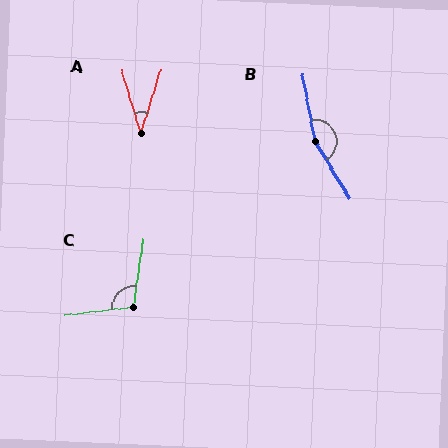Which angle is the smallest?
A, at approximately 34 degrees.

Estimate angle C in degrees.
Approximately 106 degrees.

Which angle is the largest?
B, at approximately 159 degrees.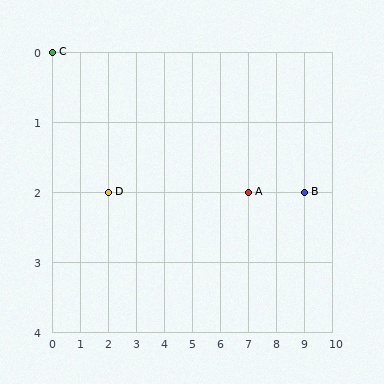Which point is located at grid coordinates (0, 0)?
Point C is at (0, 0).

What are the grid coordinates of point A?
Point A is at grid coordinates (7, 2).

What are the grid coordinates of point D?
Point D is at grid coordinates (2, 2).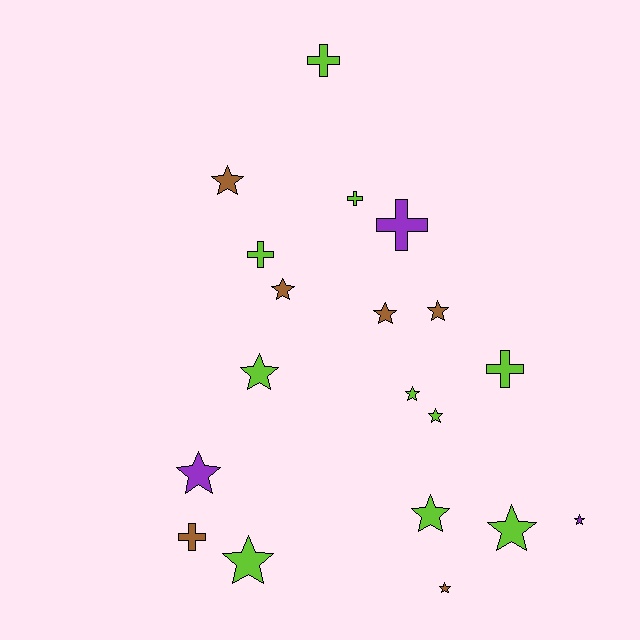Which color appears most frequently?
Lime, with 10 objects.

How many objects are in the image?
There are 19 objects.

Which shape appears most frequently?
Star, with 13 objects.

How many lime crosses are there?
There are 4 lime crosses.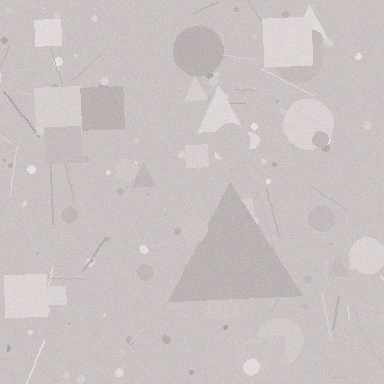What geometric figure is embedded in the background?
A triangle is embedded in the background.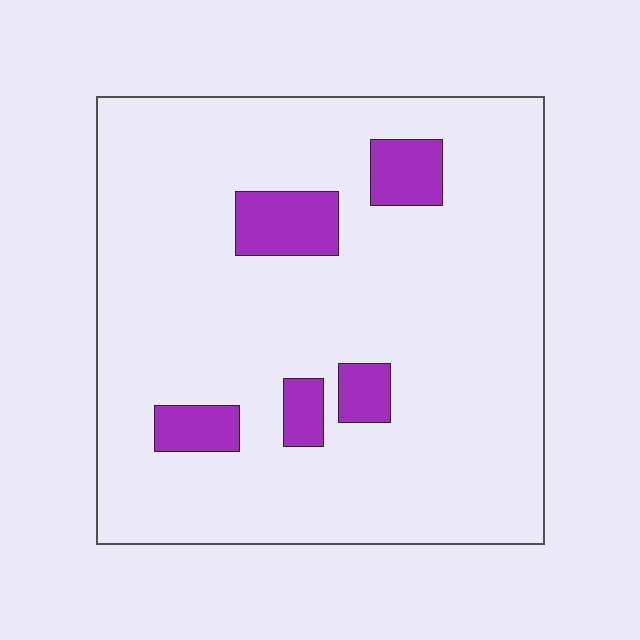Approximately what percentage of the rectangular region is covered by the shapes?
Approximately 10%.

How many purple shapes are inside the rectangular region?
5.